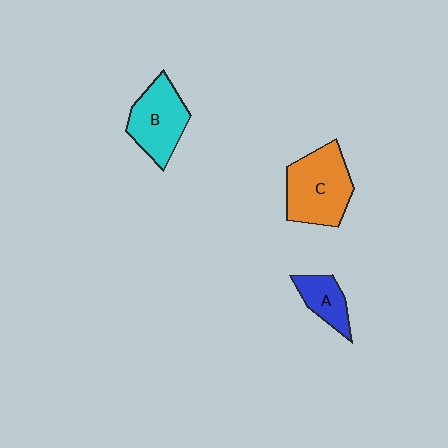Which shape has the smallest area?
Shape A (blue).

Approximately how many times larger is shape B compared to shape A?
Approximately 1.7 times.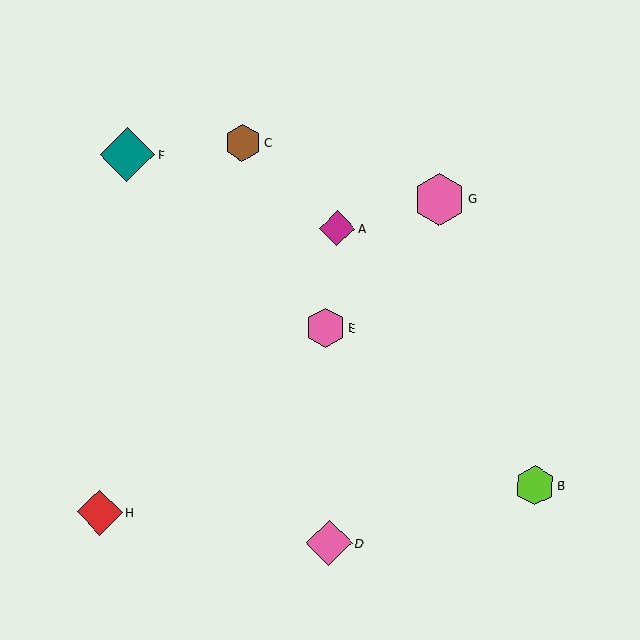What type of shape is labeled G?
Shape G is a pink hexagon.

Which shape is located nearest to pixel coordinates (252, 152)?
The brown hexagon (labeled C) at (243, 142) is nearest to that location.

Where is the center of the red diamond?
The center of the red diamond is at (100, 512).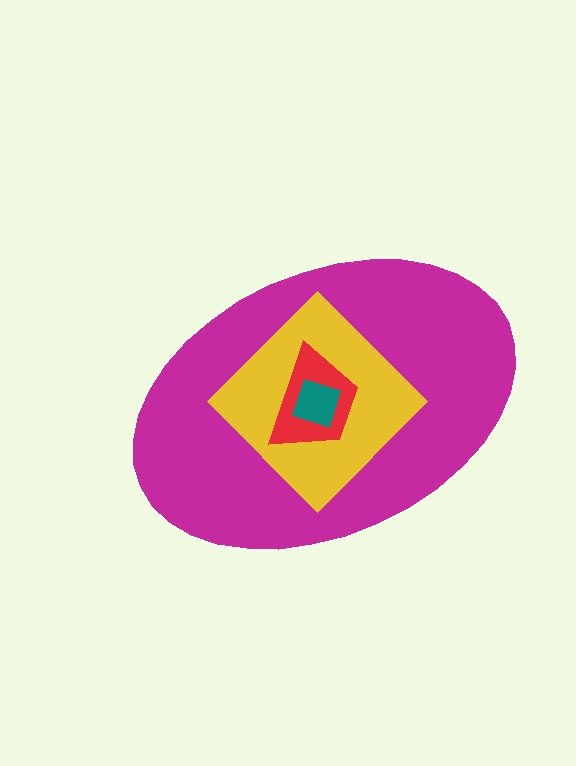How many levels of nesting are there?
4.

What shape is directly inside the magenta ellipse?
The yellow diamond.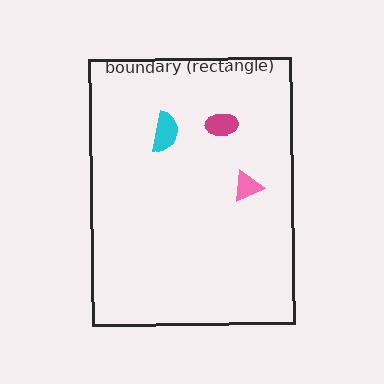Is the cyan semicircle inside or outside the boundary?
Inside.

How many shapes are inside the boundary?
3 inside, 0 outside.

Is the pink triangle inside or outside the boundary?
Inside.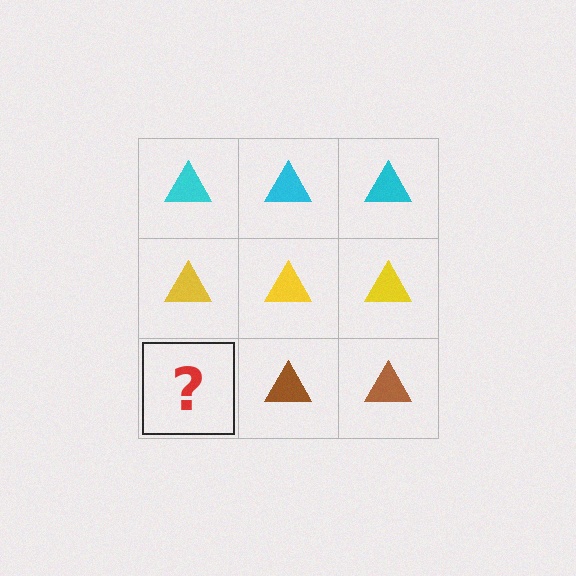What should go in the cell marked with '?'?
The missing cell should contain a brown triangle.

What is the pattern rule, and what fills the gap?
The rule is that each row has a consistent color. The gap should be filled with a brown triangle.